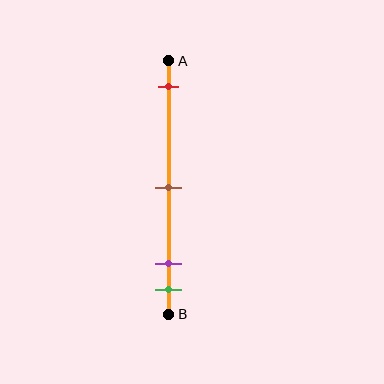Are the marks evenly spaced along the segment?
No, the marks are not evenly spaced.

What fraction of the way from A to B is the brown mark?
The brown mark is approximately 50% (0.5) of the way from A to B.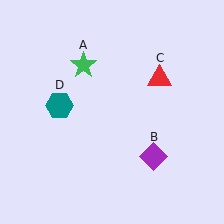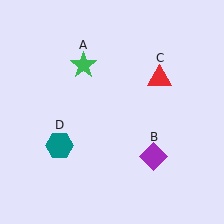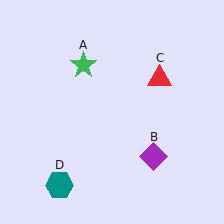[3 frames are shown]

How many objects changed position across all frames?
1 object changed position: teal hexagon (object D).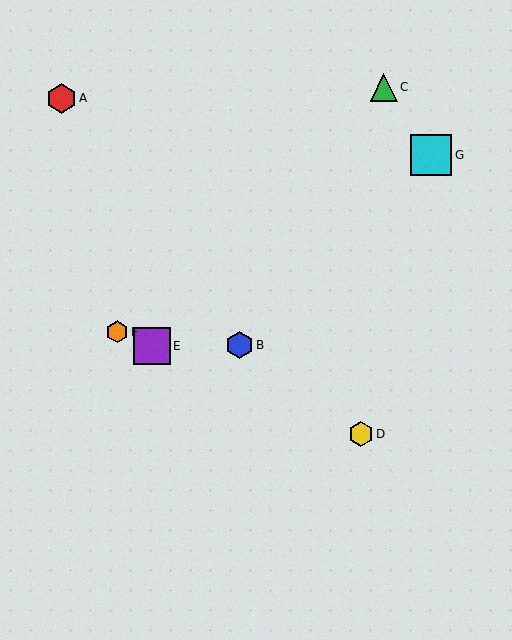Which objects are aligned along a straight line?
Objects D, E, F are aligned along a straight line.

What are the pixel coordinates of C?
Object C is at (384, 87).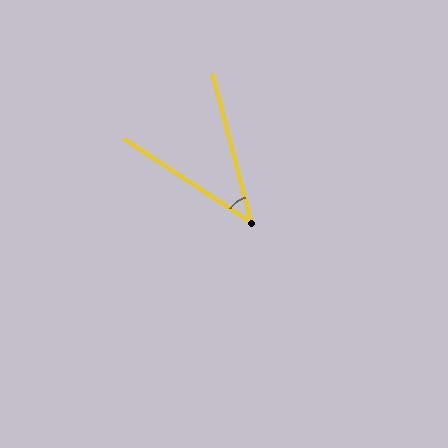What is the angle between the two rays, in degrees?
Approximately 42 degrees.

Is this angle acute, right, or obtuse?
It is acute.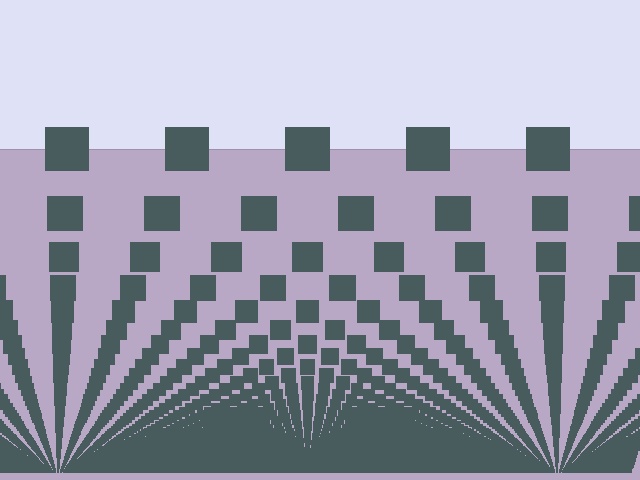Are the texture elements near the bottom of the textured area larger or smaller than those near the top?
Smaller. The gradient is inverted — elements near the bottom are smaller and denser.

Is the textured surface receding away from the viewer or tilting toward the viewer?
The surface appears to tilt toward the viewer. Texture elements get larger and sparser toward the top.